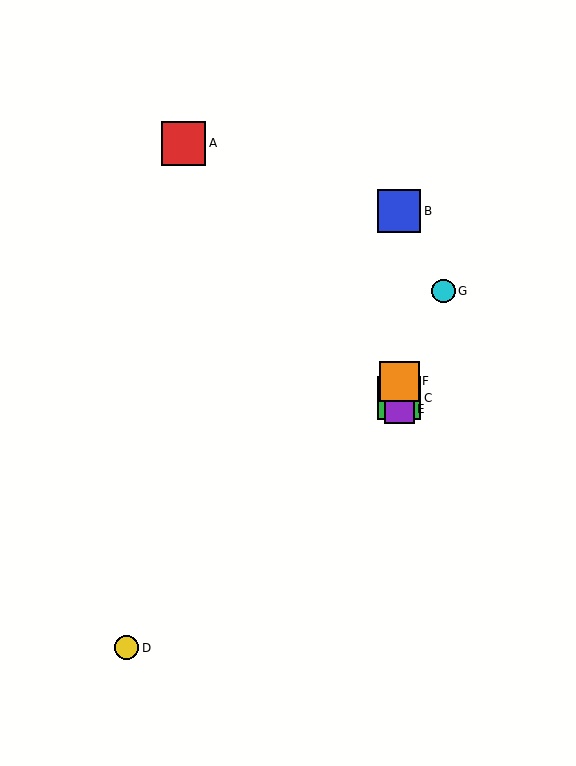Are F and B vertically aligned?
Yes, both are at x≈399.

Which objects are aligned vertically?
Objects B, C, E, F are aligned vertically.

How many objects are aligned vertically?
4 objects (B, C, E, F) are aligned vertically.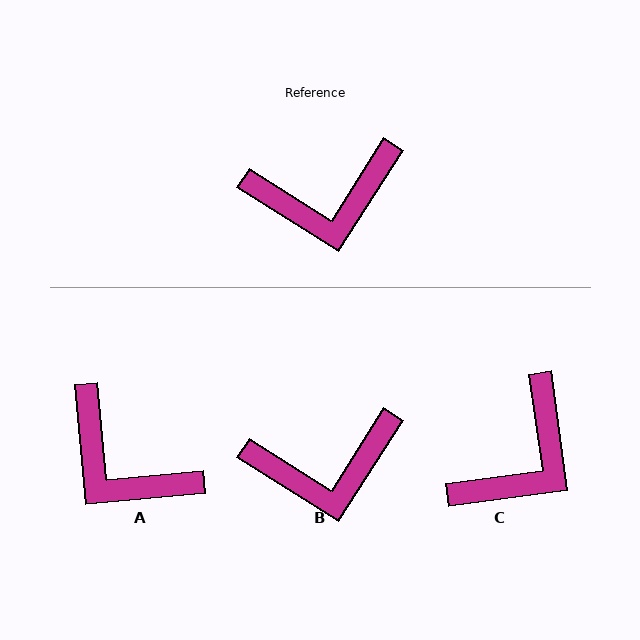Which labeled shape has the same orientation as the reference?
B.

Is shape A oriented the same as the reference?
No, it is off by about 52 degrees.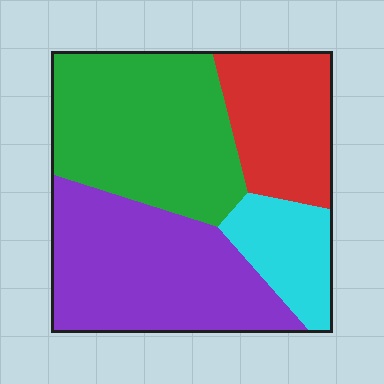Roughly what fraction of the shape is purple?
Purple covers 34% of the shape.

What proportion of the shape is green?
Green takes up about one third (1/3) of the shape.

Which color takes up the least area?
Cyan, at roughly 15%.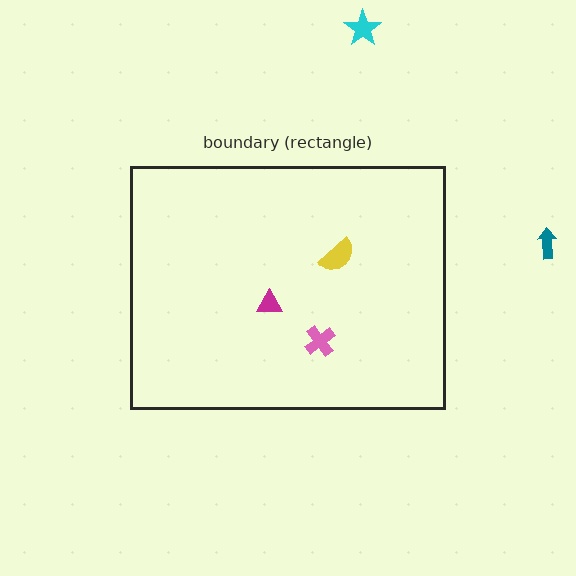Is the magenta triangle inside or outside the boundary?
Inside.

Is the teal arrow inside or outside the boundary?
Outside.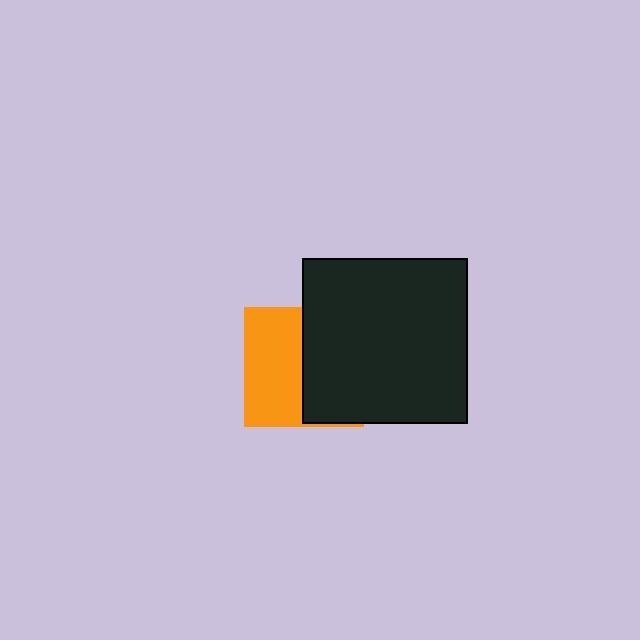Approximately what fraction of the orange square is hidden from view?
Roughly 50% of the orange square is hidden behind the black square.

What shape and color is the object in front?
The object in front is a black square.